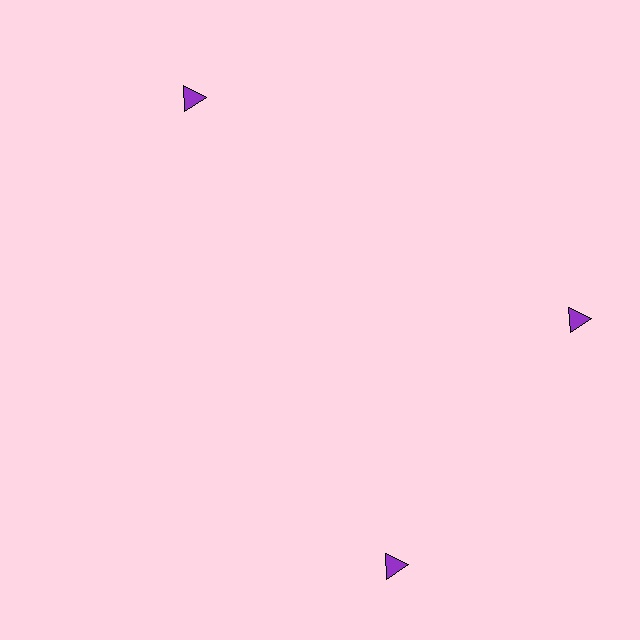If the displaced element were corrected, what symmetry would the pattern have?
It would have 3-fold rotational symmetry — the pattern would map onto itself every 120 degrees.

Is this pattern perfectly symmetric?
No. The 3 purple triangles are arranged in a ring, but one element near the 7 o'clock position is rotated out of alignment along the ring, breaking the 3-fold rotational symmetry.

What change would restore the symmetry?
The symmetry would be restored by rotating it back into even spacing with its neighbors so that all 3 triangles sit at equal angles and equal distance from the center.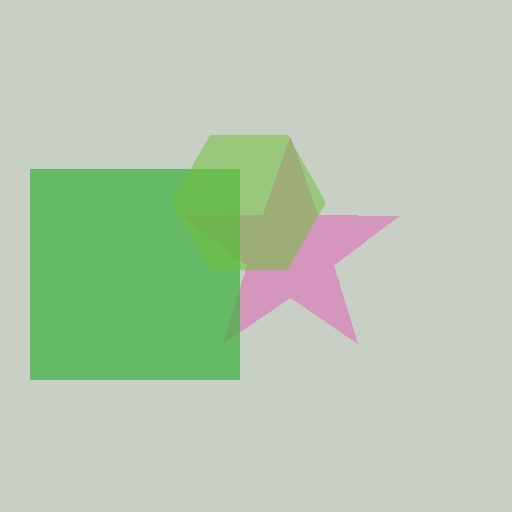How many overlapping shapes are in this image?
There are 3 overlapping shapes in the image.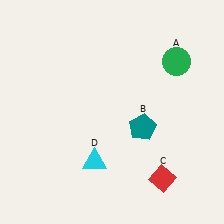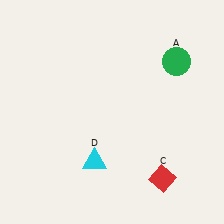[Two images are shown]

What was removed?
The teal pentagon (B) was removed in Image 2.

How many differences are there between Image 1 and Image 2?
There is 1 difference between the two images.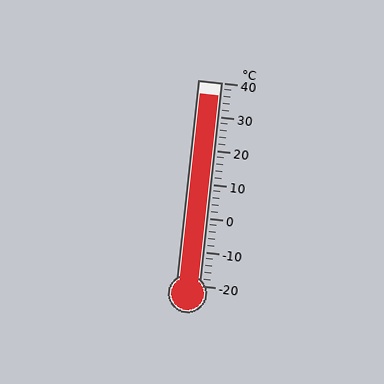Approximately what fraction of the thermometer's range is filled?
The thermometer is filled to approximately 95% of its range.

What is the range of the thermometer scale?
The thermometer scale ranges from -20°C to 40°C.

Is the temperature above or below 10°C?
The temperature is above 10°C.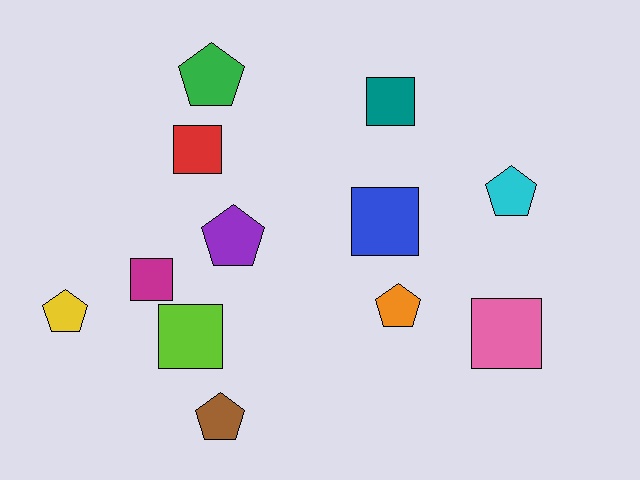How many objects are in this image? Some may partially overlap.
There are 12 objects.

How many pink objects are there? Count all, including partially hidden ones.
There is 1 pink object.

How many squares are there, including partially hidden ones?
There are 6 squares.